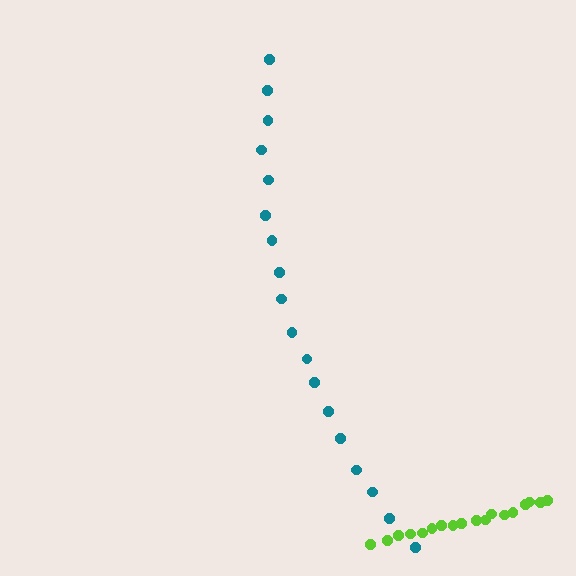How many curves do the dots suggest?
There are 2 distinct paths.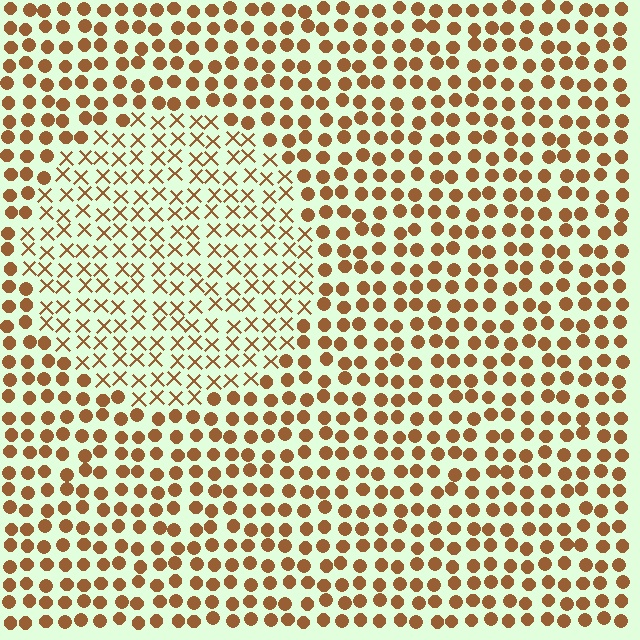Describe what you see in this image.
The image is filled with small brown elements arranged in a uniform grid. A circle-shaped region contains X marks, while the surrounding area contains circles. The boundary is defined purely by the change in element shape.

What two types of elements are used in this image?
The image uses X marks inside the circle region and circles outside it.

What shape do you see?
I see a circle.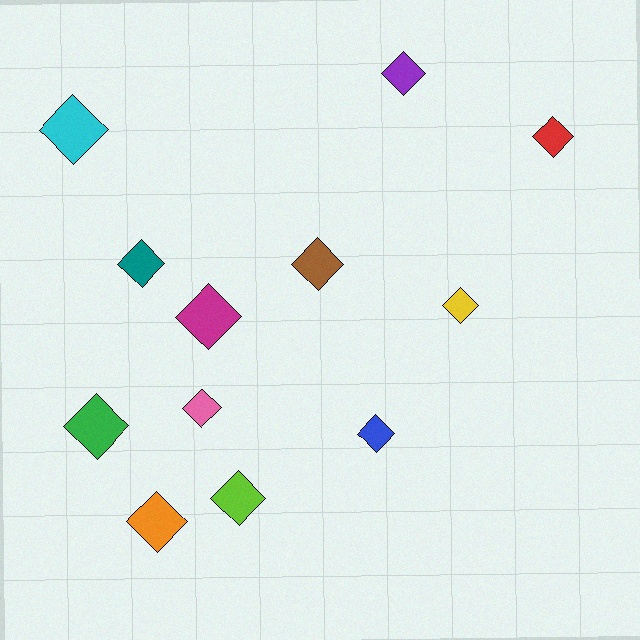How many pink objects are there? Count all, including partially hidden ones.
There is 1 pink object.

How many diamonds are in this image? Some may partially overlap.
There are 12 diamonds.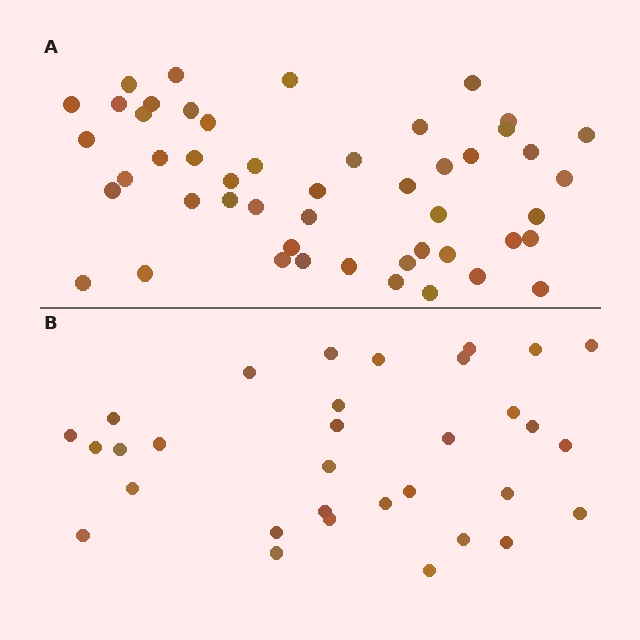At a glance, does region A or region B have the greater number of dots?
Region A (the top region) has more dots.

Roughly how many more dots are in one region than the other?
Region A has approximately 15 more dots than region B.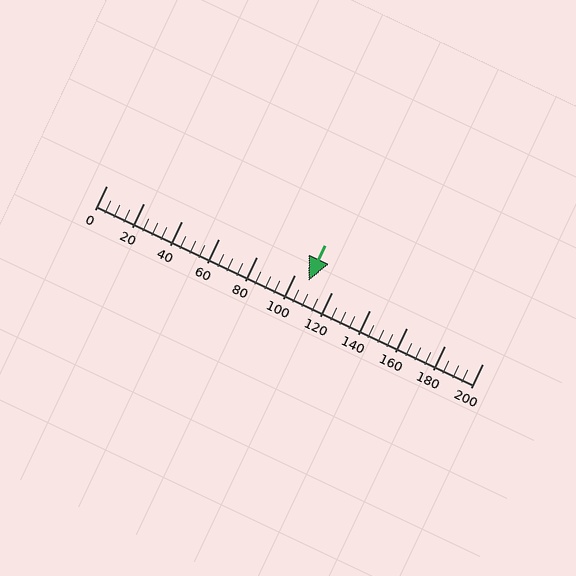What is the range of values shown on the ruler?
The ruler shows values from 0 to 200.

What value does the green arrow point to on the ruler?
The green arrow points to approximately 107.